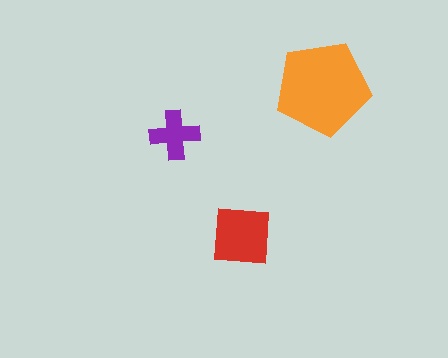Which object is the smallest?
The purple cross.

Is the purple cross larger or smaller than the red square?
Smaller.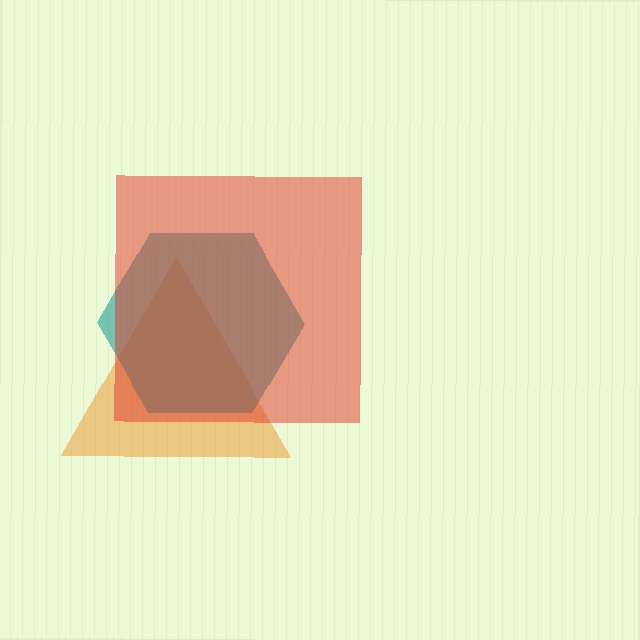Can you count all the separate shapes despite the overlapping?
Yes, there are 3 separate shapes.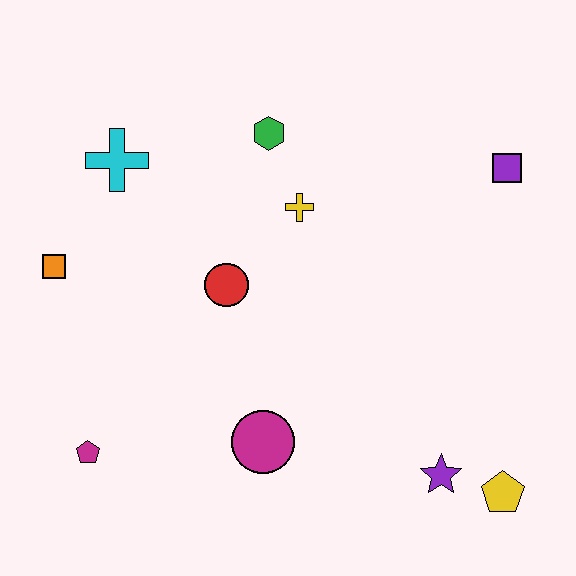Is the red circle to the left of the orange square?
No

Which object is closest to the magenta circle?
The red circle is closest to the magenta circle.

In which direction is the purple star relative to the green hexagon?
The purple star is below the green hexagon.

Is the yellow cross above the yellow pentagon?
Yes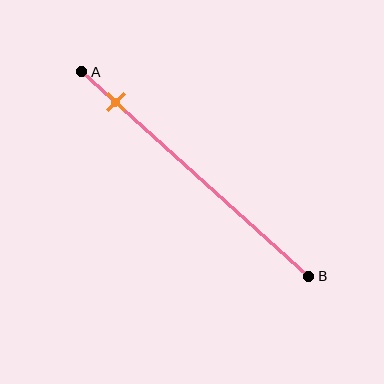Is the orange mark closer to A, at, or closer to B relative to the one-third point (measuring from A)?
The orange mark is closer to point A than the one-third point of segment AB.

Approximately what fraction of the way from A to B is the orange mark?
The orange mark is approximately 15% of the way from A to B.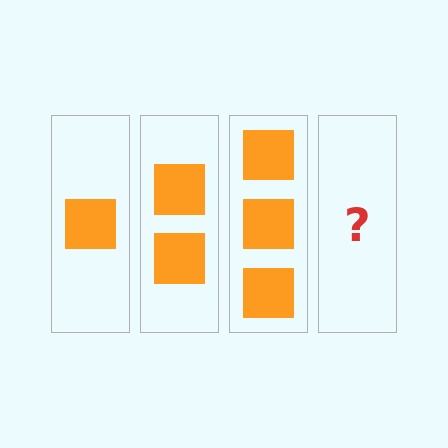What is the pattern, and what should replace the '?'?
The pattern is that each step adds one more square. The '?' should be 4 squares.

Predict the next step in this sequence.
The next step is 4 squares.